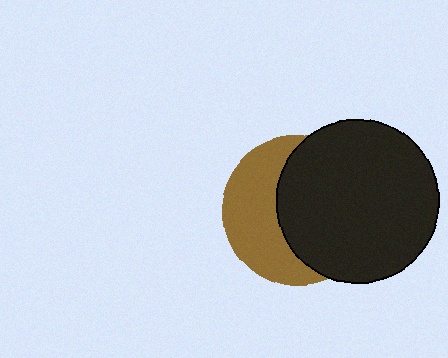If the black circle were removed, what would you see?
You would see the complete brown circle.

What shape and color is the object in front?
The object in front is a black circle.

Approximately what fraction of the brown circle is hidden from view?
Roughly 56% of the brown circle is hidden behind the black circle.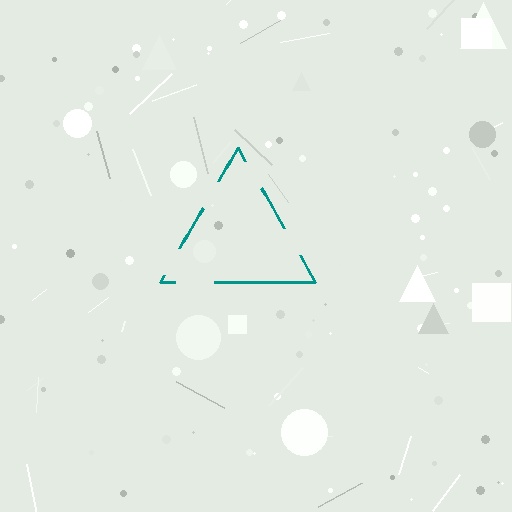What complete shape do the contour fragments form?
The contour fragments form a triangle.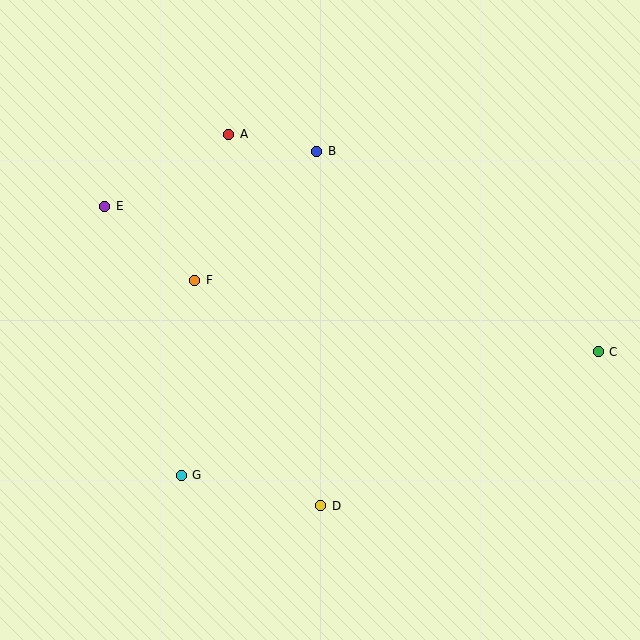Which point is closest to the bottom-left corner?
Point G is closest to the bottom-left corner.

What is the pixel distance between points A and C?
The distance between A and C is 429 pixels.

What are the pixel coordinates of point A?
Point A is at (229, 134).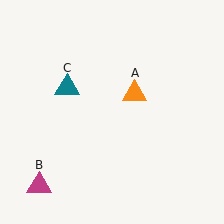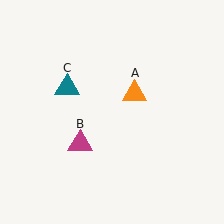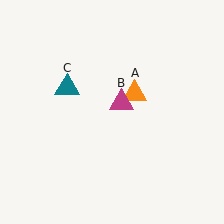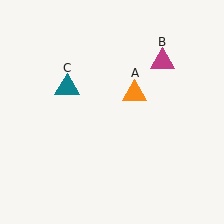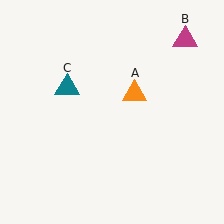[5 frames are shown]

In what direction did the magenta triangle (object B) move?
The magenta triangle (object B) moved up and to the right.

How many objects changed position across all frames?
1 object changed position: magenta triangle (object B).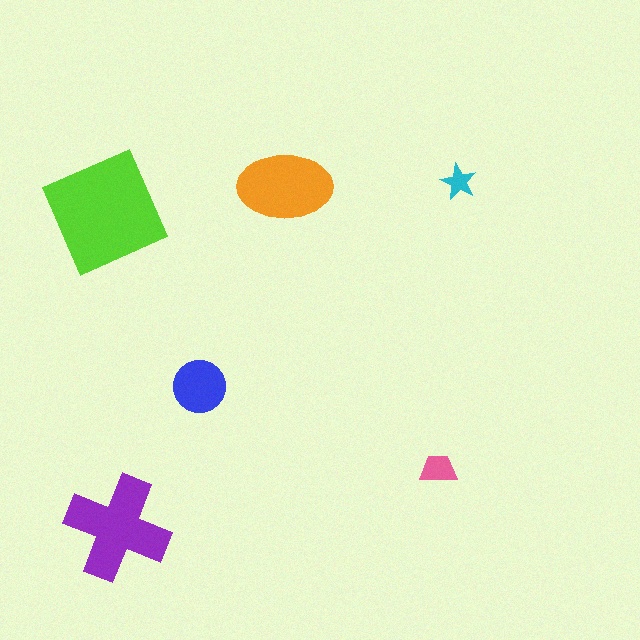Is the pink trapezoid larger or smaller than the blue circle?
Smaller.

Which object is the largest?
The lime square.